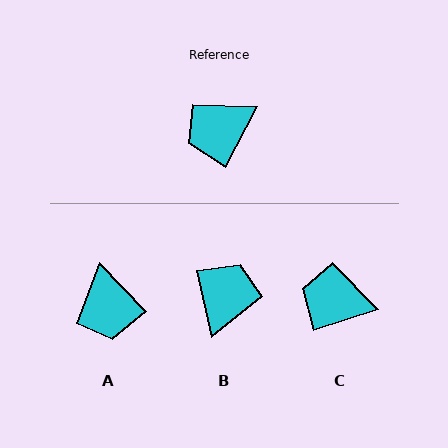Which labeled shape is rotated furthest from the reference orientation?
B, about 140 degrees away.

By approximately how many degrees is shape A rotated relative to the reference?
Approximately 72 degrees counter-clockwise.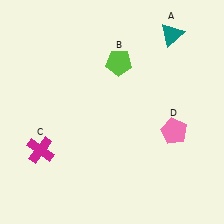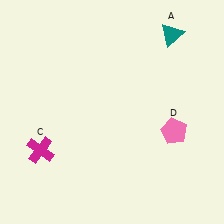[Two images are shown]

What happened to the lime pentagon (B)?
The lime pentagon (B) was removed in Image 2. It was in the top-right area of Image 1.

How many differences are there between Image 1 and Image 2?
There is 1 difference between the two images.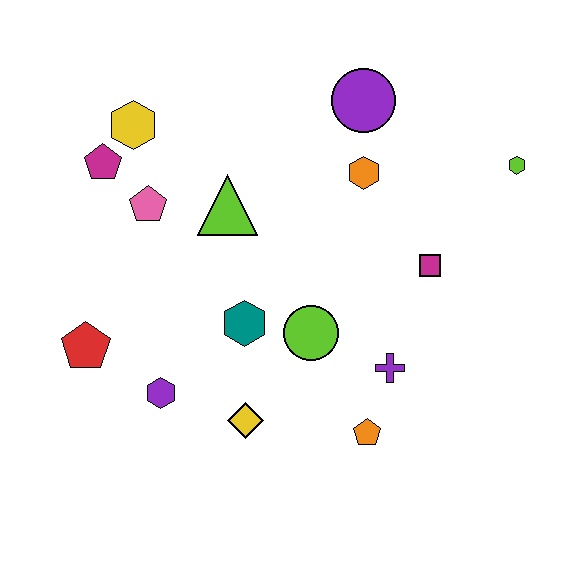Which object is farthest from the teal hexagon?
The lime hexagon is farthest from the teal hexagon.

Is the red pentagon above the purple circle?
No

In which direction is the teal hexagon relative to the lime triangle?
The teal hexagon is below the lime triangle.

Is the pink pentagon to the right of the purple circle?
No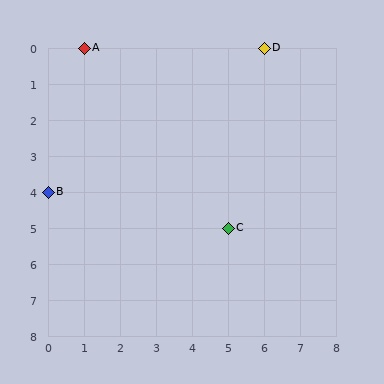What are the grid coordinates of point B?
Point B is at grid coordinates (0, 4).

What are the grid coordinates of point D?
Point D is at grid coordinates (6, 0).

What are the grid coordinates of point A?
Point A is at grid coordinates (1, 0).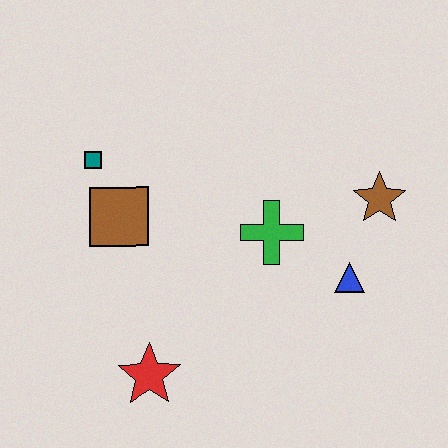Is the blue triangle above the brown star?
No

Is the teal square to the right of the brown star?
No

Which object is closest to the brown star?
The blue triangle is closest to the brown star.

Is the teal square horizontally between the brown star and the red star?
No